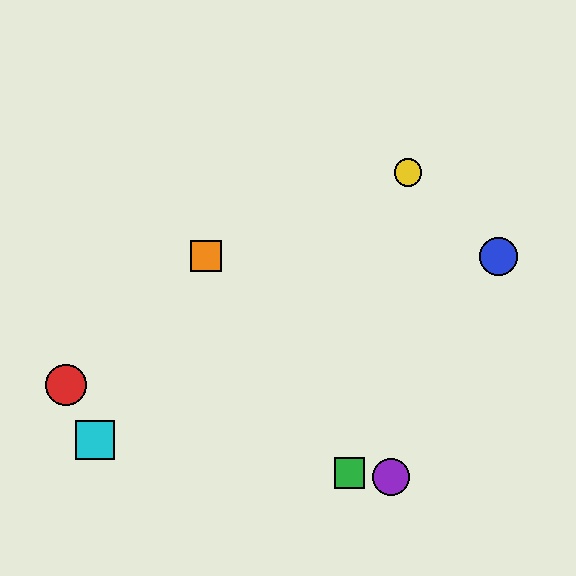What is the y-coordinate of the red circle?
The red circle is at y≈385.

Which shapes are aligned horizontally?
The blue circle, the orange square are aligned horizontally.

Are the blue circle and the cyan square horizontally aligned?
No, the blue circle is at y≈256 and the cyan square is at y≈440.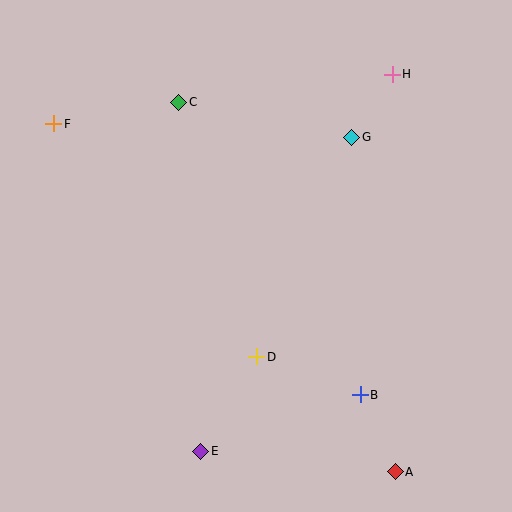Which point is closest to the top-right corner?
Point H is closest to the top-right corner.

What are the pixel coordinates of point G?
Point G is at (352, 137).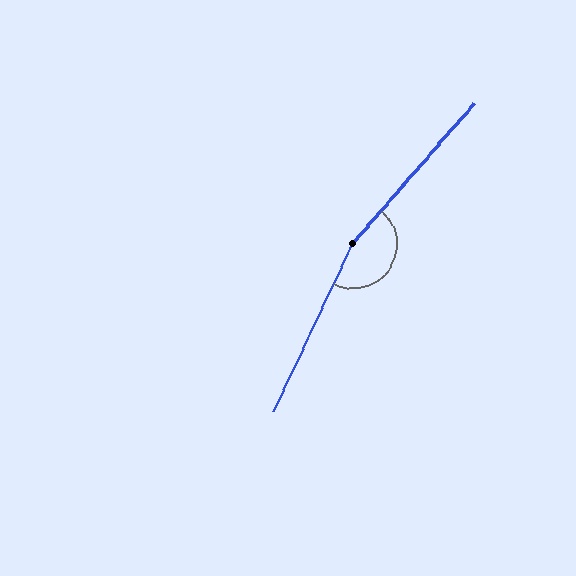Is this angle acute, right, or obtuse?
It is obtuse.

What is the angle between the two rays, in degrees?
Approximately 164 degrees.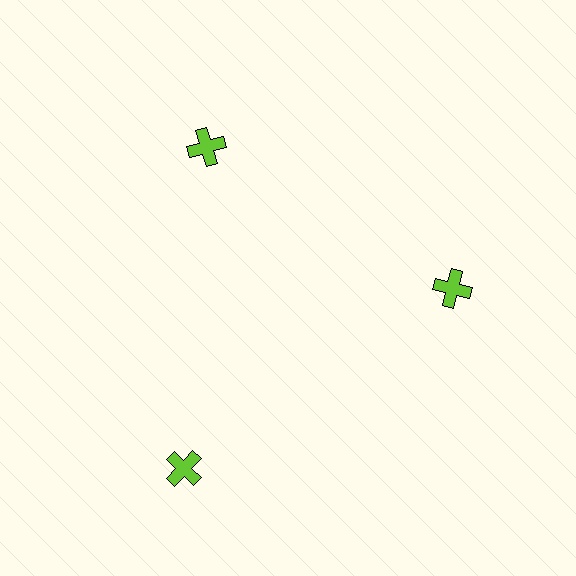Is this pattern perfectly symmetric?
No. The 3 lime crosses are arranged in a ring, but one element near the 7 o'clock position is pushed outward from the center, breaking the 3-fold rotational symmetry.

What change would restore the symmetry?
The symmetry would be restored by moving it inward, back onto the ring so that all 3 crosses sit at equal angles and equal distance from the center.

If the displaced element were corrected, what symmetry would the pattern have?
It would have 3-fold rotational symmetry — the pattern would map onto itself every 120 degrees.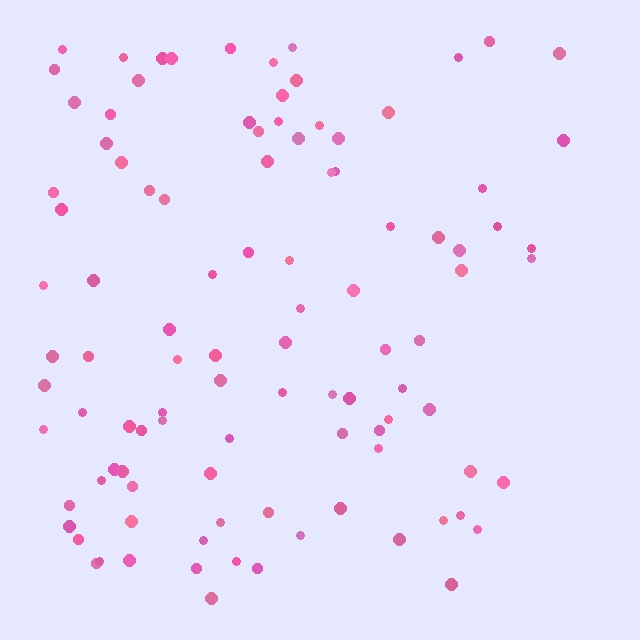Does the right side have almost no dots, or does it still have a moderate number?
Still a moderate number, just noticeably fewer than the left.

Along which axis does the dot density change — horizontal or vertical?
Horizontal.